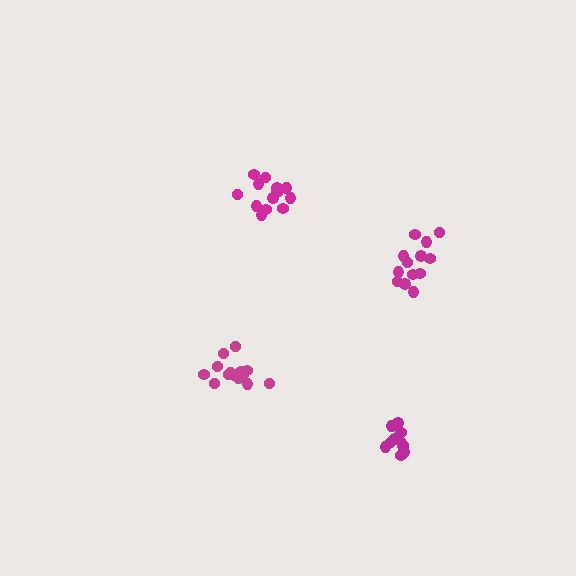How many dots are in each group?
Group 1: 13 dots, Group 2: 14 dots, Group 3: 11 dots, Group 4: 13 dots (51 total).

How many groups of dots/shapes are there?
There are 4 groups.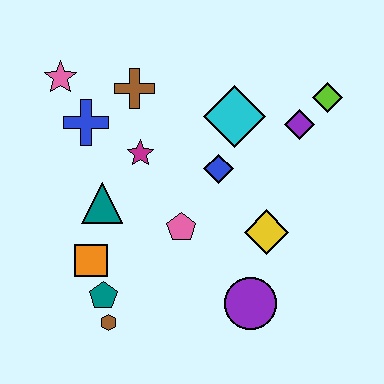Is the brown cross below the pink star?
Yes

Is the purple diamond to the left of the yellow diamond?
No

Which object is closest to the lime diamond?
The purple diamond is closest to the lime diamond.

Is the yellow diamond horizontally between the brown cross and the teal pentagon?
No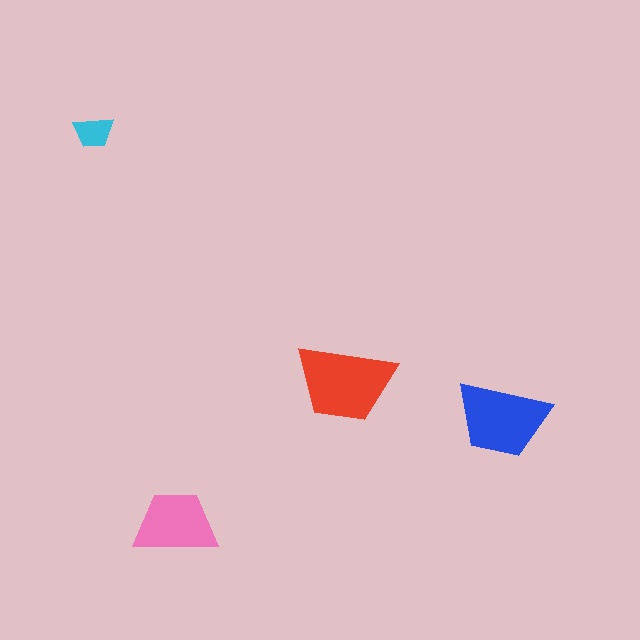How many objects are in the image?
There are 4 objects in the image.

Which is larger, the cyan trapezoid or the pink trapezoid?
The pink one.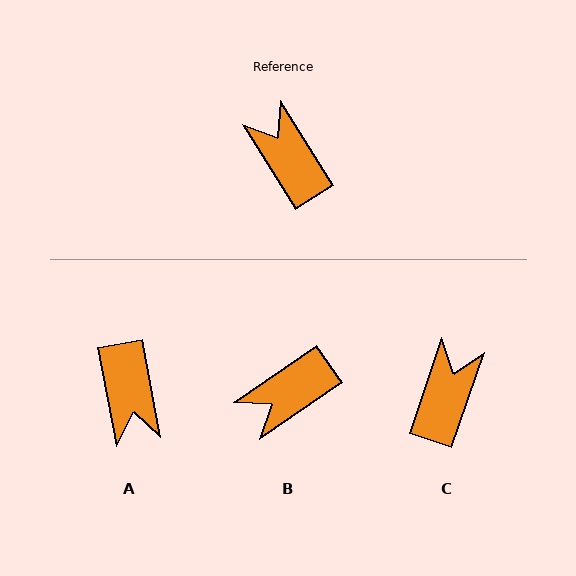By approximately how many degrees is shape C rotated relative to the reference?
Approximately 51 degrees clockwise.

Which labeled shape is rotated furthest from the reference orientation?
A, about 159 degrees away.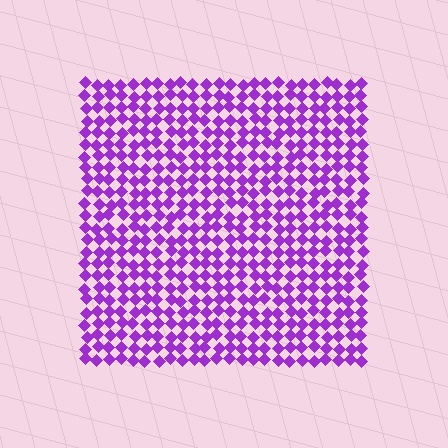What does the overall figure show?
The overall figure shows a square.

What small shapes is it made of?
It is made of small diamonds.